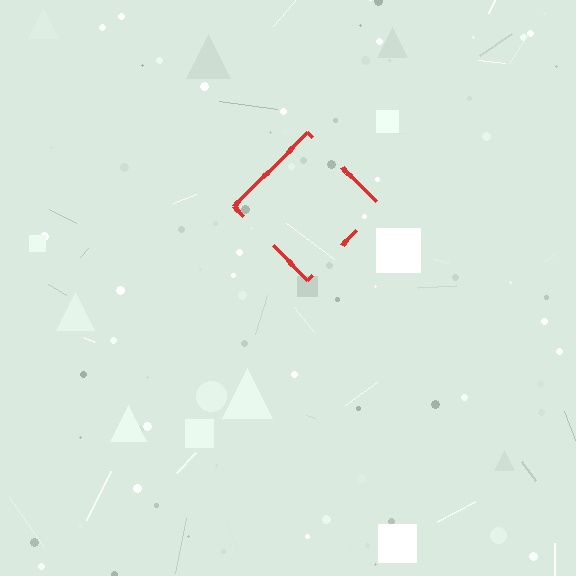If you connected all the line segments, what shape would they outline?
They would outline a diamond.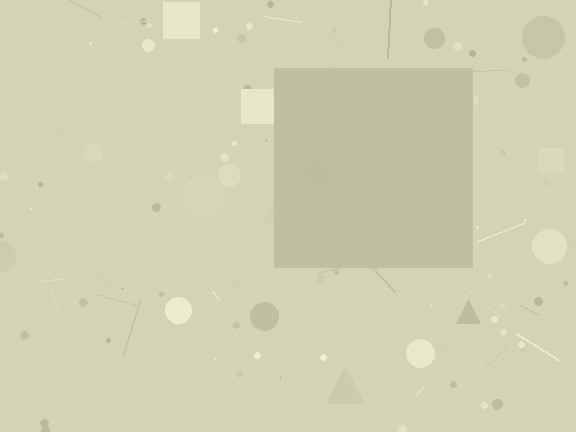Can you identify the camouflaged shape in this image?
The camouflaged shape is a square.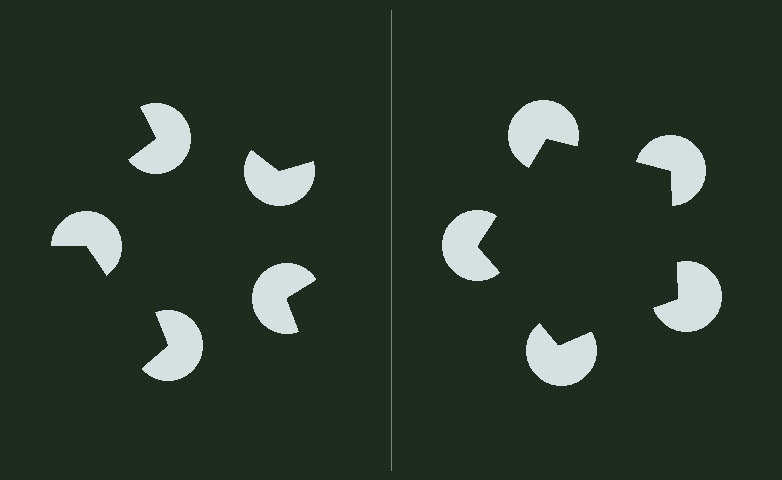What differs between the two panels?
The pac-man discs are positioned identically on both sides; only the wedge orientations differ. On the right they align to a pentagon; on the left they are misaligned.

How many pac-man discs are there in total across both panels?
10 — 5 on each side.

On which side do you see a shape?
An illusory pentagon appears on the right side. On the left side the wedge cuts are rotated, so no coherent shape forms.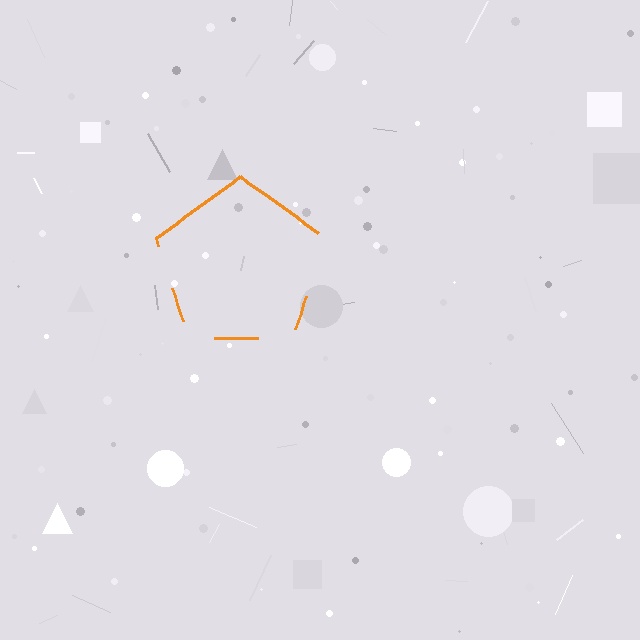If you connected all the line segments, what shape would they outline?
They would outline a pentagon.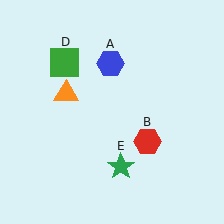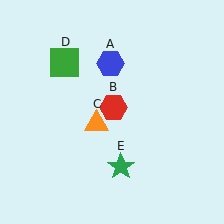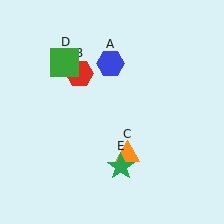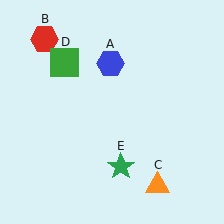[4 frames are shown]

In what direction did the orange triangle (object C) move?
The orange triangle (object C) moved down and to the right.